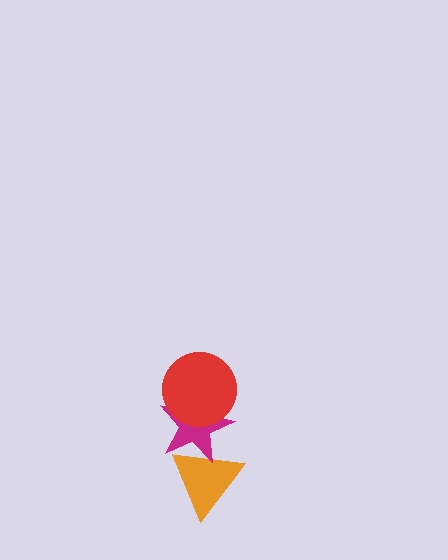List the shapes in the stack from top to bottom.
From top to bottom: the red circle, the magenta star, the orange triangle.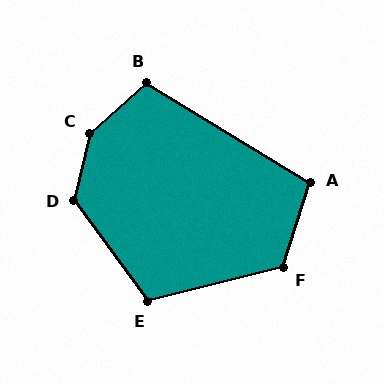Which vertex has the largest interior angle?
C, at approximately 144 degrees.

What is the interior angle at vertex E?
Approximately 112 degrees (obtuse).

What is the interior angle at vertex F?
Approximately 122 degrees (obtuse).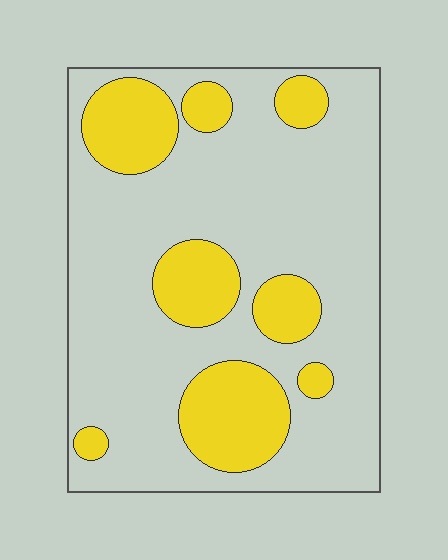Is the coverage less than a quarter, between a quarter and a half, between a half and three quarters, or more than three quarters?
Between a quarter and a half.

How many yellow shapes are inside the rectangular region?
8.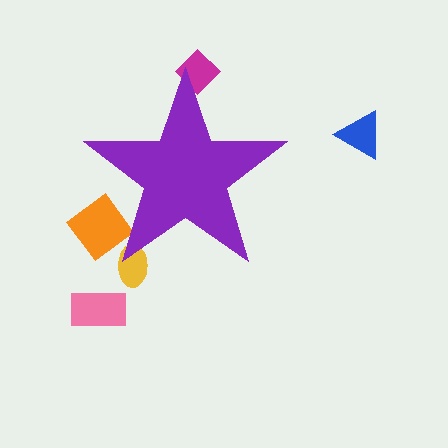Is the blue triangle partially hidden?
No, the blue triangle is fully visible.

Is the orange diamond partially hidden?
Yes, the orange diamond is partially hidden behind the purple star.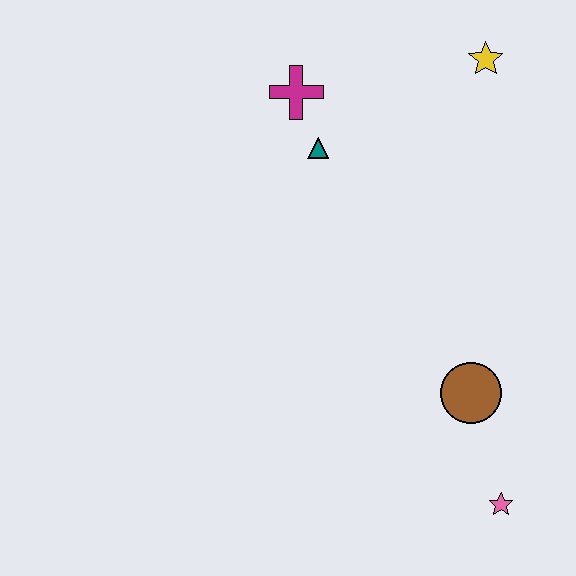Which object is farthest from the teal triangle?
The pink star is farthest from the teal triangle.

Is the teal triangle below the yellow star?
Yes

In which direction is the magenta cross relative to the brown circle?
The magenta cross is above the brown circle.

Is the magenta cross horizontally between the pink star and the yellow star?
No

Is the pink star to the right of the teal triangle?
Yes